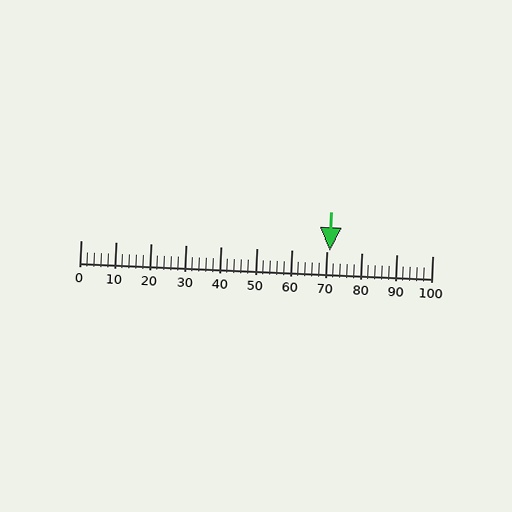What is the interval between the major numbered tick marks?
The major tick marks are spaced 10 units apart.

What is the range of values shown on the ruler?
The ruler shows values from 0 to 100.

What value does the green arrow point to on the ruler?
The green arrow points to approximately 71.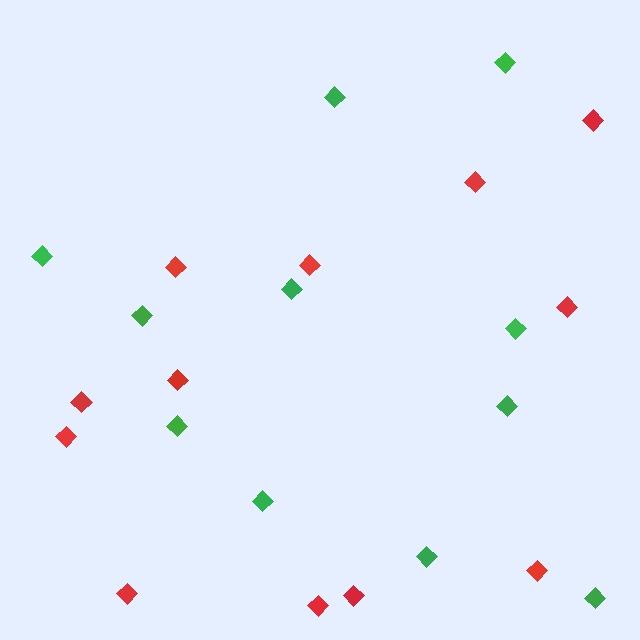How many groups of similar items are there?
There are 2 groups: one group of green diamonds (11) and one group of red diamonds (12).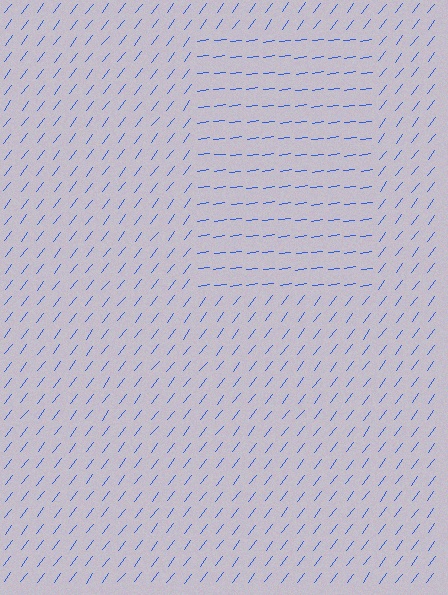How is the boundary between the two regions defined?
The boundary is defined purely by a change in line orientation (approximately 45 degrees difference). All lines are the same color and thickness.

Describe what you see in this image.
The image is filled with small blue line segments. A rectangle region in the image has lines oriented differently from the surrounding lines, creating a visible texture boundary.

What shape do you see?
I see a rectangle.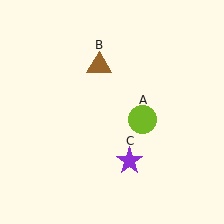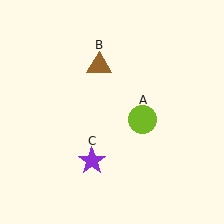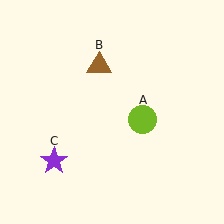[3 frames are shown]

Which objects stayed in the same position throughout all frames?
Lime circle (object A) and brown triangle (object B) remained stationary.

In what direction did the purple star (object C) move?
The purple star (object C) moved left.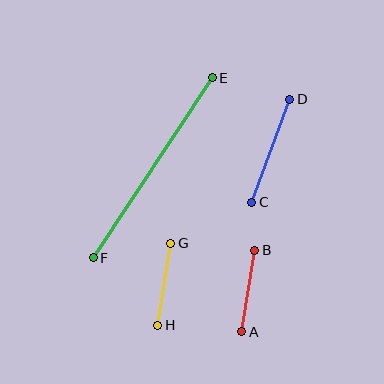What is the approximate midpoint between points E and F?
The midpoint is at approximately (153, 168) pixels.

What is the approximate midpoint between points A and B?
The midpoint is at approximately (248, 291) pixels.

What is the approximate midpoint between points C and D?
The midpoint is at approximately (271, 151) pixels.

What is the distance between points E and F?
The distance is approximately 216 pixels.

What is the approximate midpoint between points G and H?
The midpoint is at approximately (164, 284) pixels.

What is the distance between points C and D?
The distance is approximately 109 pixels.